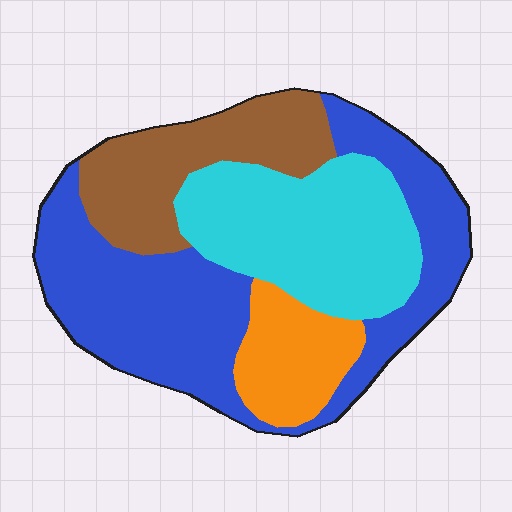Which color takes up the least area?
Orange, at roughly 10%.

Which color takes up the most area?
Blue, at roughly 40%.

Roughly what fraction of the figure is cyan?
Cyan takes up between a sixth and a third of the figure.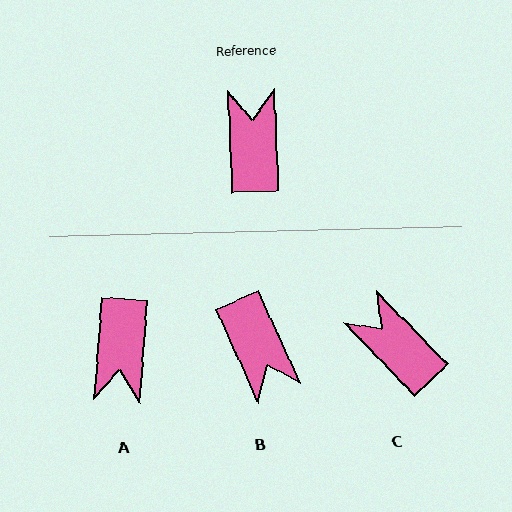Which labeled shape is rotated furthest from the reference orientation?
A, about 173 degrees away.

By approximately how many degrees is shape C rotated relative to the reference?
Approximately 42 degrees counter-clockwise.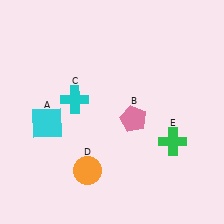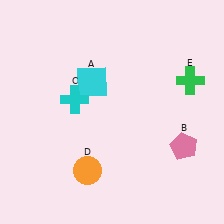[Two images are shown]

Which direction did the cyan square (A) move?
The cyan square (A) moved right.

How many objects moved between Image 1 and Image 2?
3 objects moved between the two images.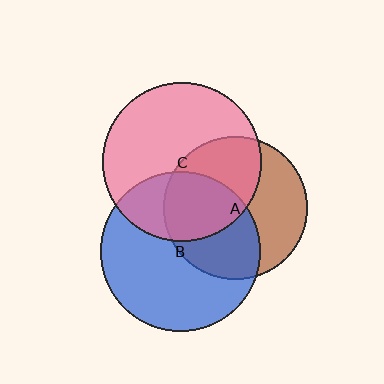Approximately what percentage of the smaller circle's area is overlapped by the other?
Approximately 45%.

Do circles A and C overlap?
Yes.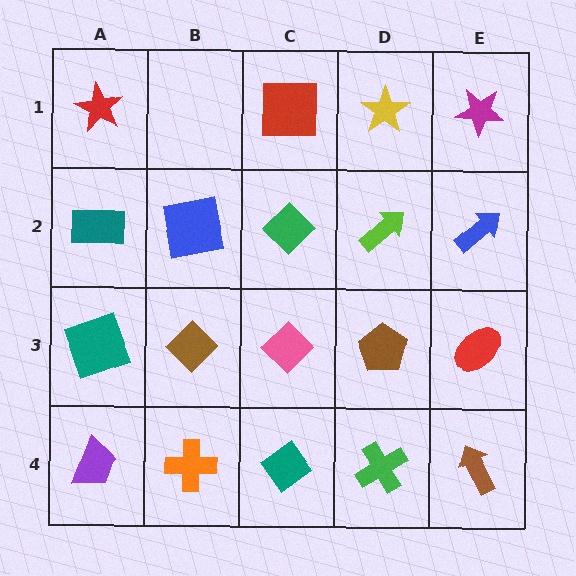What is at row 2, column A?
A teal rectangle.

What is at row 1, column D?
A yellow star.